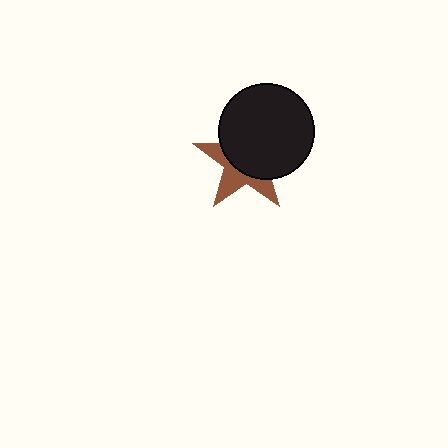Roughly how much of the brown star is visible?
A small part of it is visible (roughly 40%).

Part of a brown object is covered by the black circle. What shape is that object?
It is a star.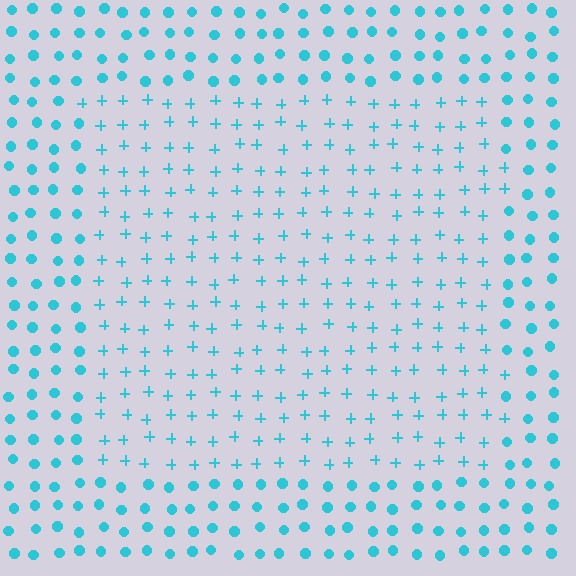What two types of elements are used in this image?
The image uses plus signs inside the rectangle region and circles outside it.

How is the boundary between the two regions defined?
The boundary is defined by a change in element shape: plus signs inside vs. circles outside. All elements share the same color and spacing.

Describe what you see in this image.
The image is filled with small cyan elements arranged in a uniform grid. A rectangle-shaped region contains plus signs, while the surrounding area contains circles. The boundary is defined purely by the change in element shape.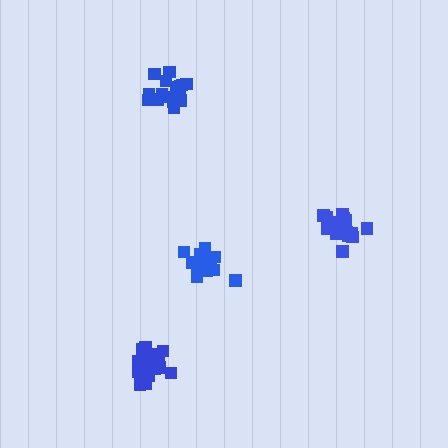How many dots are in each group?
Group 1: 18 dots, Group 2: 17 dots, Group 3: 16 dots, Group 4: 14 dots (65 total).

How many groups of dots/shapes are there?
There are 4 groups.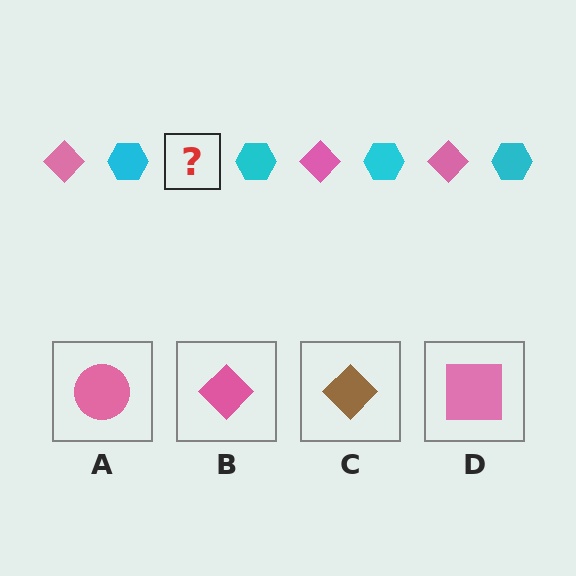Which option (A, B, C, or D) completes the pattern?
B.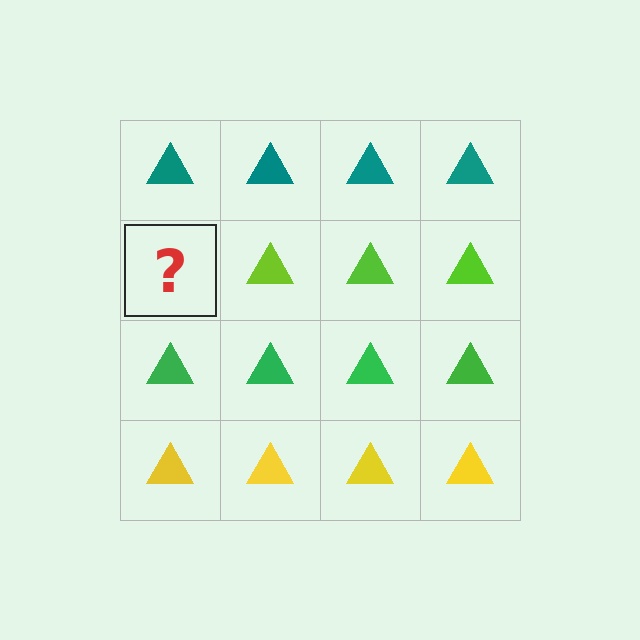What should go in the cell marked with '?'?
The missing cell should contain a lime triangle.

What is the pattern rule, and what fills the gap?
The rule is that each row has a consistent color. The gap should be filled with a lime triangle.